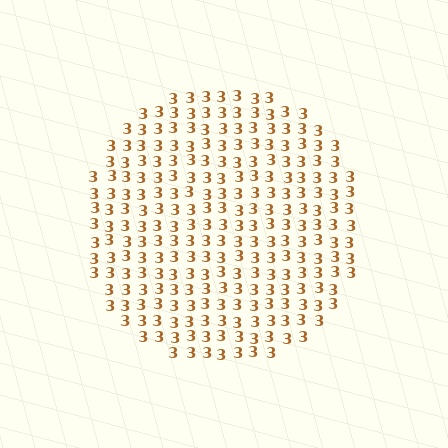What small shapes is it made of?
It is made of small digit 3's.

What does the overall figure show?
The overall figure shows a circle.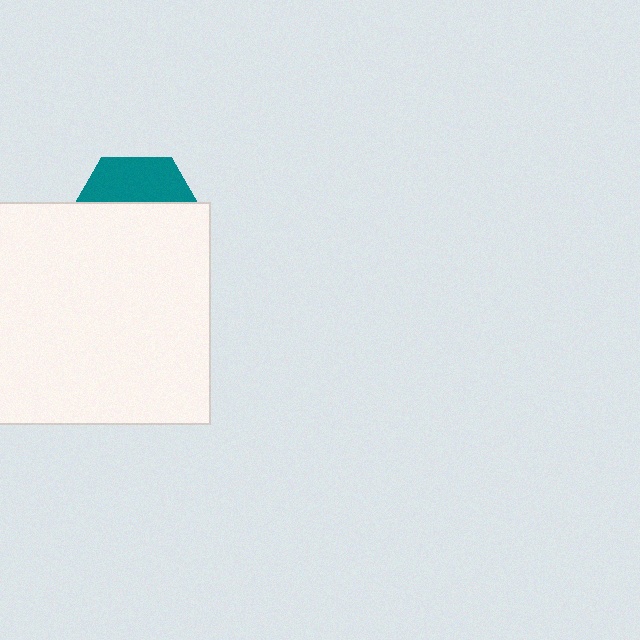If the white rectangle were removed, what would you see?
You would see the complete teal hexagon.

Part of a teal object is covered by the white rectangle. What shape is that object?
It is a hexagon.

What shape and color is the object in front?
The object in front is a white rectangle.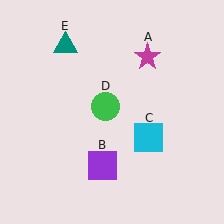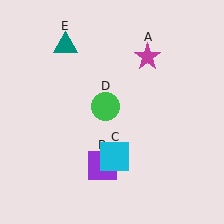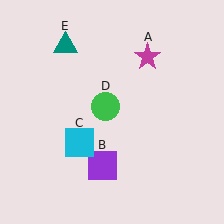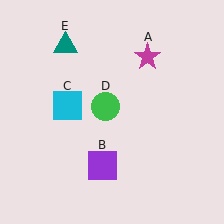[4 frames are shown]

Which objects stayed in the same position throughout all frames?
Magenta star (object A) and purple square (object B) and green circle (object D) and teal triangle (object E) remained stationary.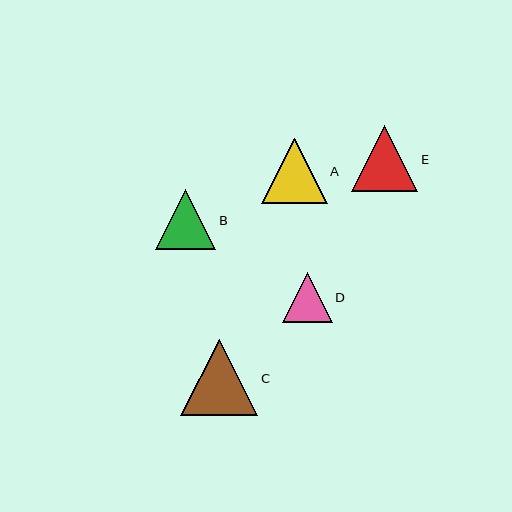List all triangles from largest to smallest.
From largest to smallest: C, E, A, B, D.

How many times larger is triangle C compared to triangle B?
Triangle C is approximately 1.3 times the size of triangle B.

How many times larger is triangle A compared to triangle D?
Triangle A is approximately 1.3 times the size of triangle D.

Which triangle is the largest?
Triangle C is the largest with a size of approximately 77 pixels.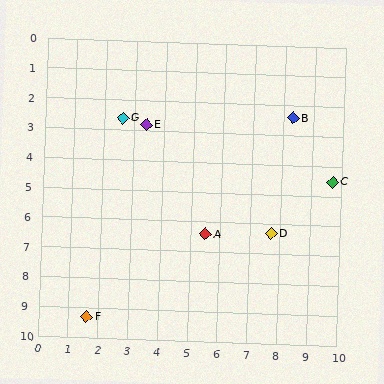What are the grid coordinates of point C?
Point C is at approximately (9.7, 4.5).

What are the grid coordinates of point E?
Point E is at approximately (3.4, 2.8).